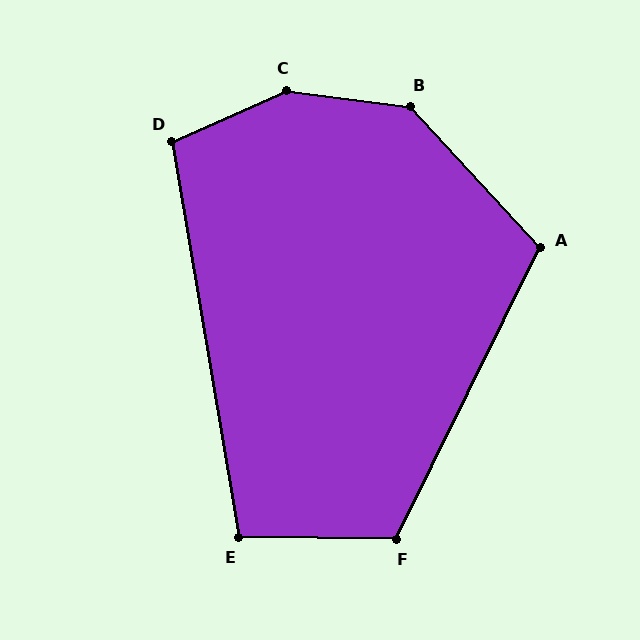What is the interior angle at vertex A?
Approximately 111 degrees (obtuse).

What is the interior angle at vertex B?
Approximately 140 degrees (obtuse).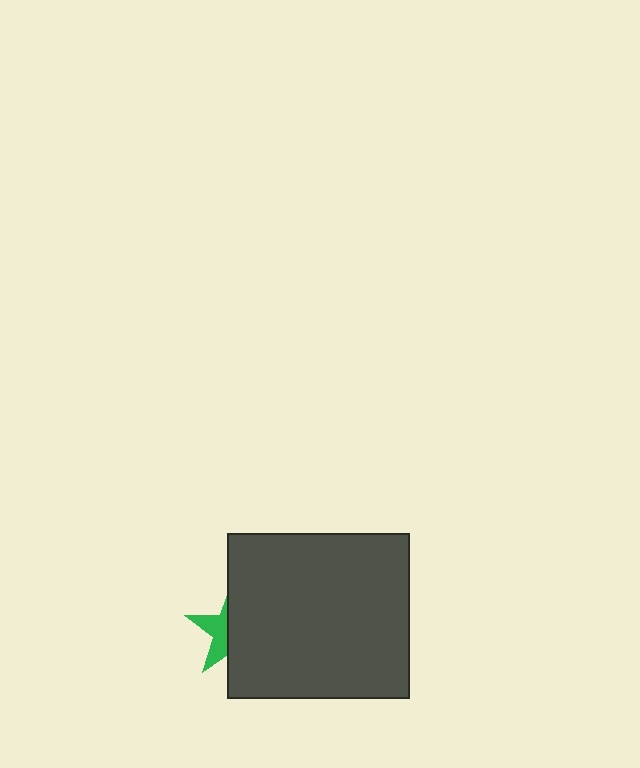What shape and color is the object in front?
The object in front is a dark gray rectangle.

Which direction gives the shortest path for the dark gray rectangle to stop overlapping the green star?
Moving right gives the shortest separation.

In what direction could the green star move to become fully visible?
The green star could move left. That would shift it out from behind the dark gray rectangle entirely.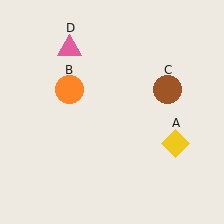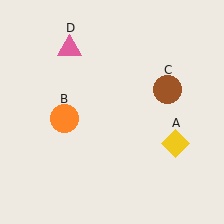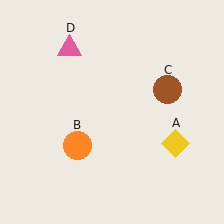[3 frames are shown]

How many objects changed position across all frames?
1 object changed position: orange circle (object B).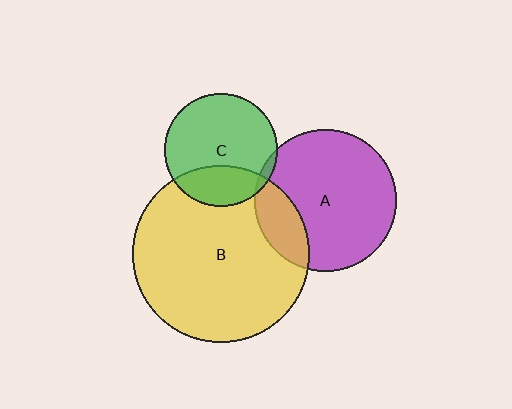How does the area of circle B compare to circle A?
Approximately 1.5 times.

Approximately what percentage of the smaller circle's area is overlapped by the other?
Approximately 5%.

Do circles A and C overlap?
Yes.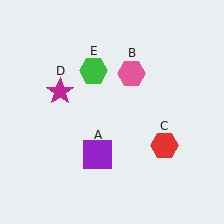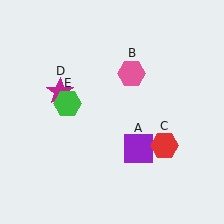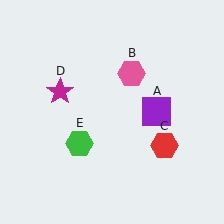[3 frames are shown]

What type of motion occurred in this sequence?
The purple square (object A), green hexagon (object E) rotated counterclockwise around the center of the scene.